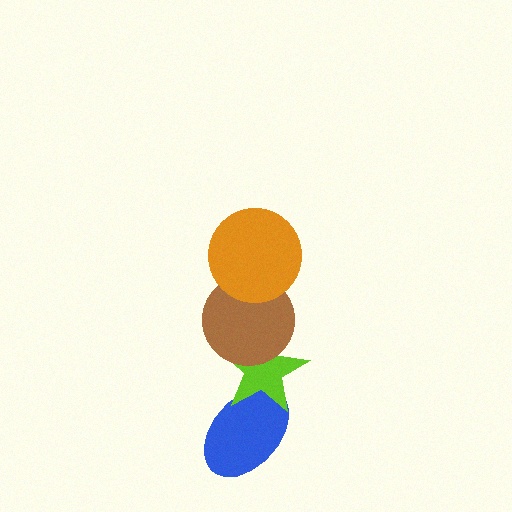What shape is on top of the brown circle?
The orange circle is on top of the brown circle.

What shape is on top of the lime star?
The brown circle is on top of the lime star.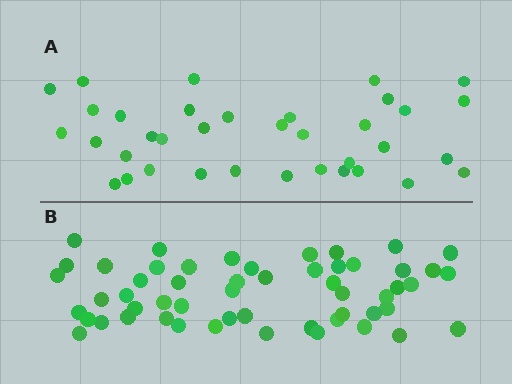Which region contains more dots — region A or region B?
Region B (the bottom region) has more dots.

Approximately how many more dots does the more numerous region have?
Region B has approximately 20 more dots than region A.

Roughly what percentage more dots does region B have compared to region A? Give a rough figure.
About 50% more.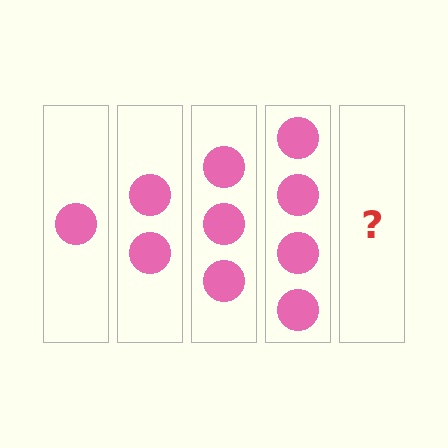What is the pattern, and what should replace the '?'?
The pattern is that each step adds one more circle. The '?' should be 5 circles.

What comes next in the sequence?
The next element should be 5 circles.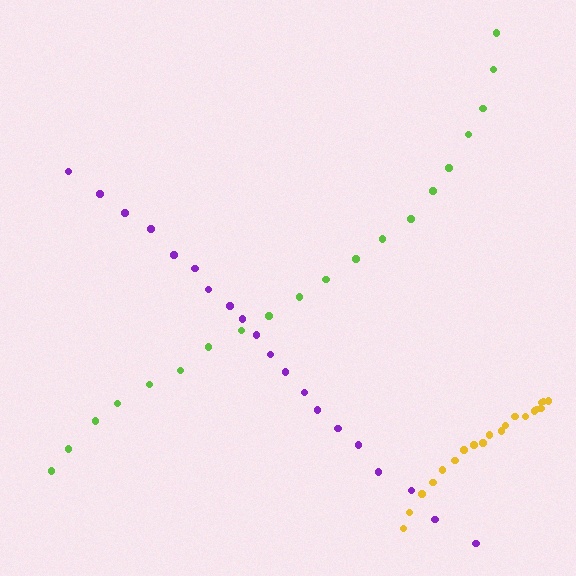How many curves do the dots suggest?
There are 3 distinct paths.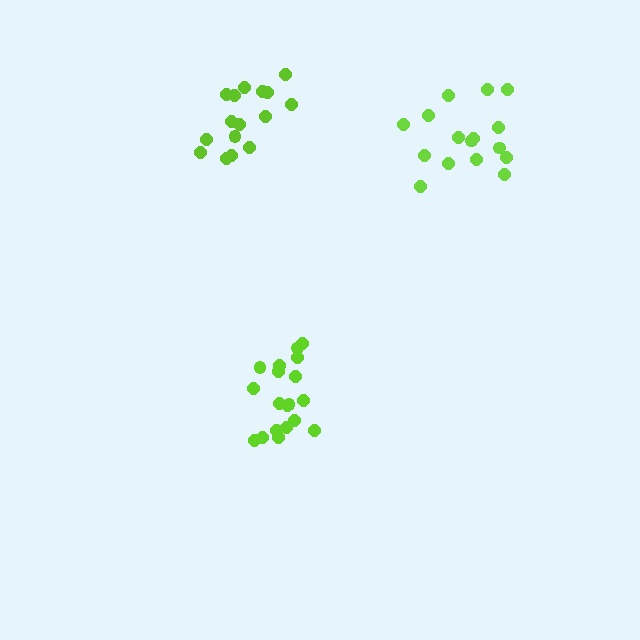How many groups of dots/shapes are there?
There are 3 groups.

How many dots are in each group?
Group 1: 16 dots, Group 2: 16 dots, Group 3: 19 dots (51 total).